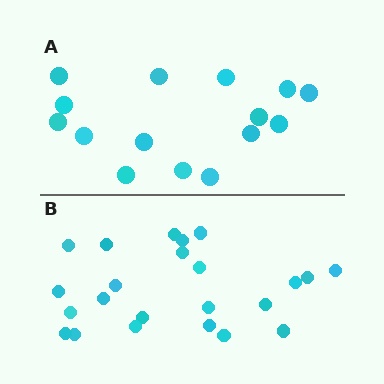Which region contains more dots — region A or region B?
Region B (the bottom region) has more dots.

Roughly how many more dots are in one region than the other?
Region B has roughly 8 or so more dots than region A.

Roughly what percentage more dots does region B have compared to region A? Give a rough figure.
About 55% more.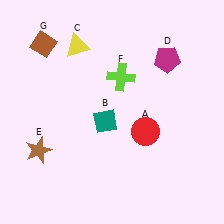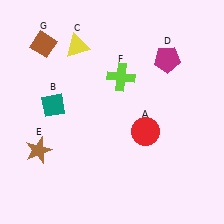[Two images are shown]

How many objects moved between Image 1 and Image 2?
1 object moved between the two images.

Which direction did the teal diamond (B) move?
The teal diamond (B) moved left.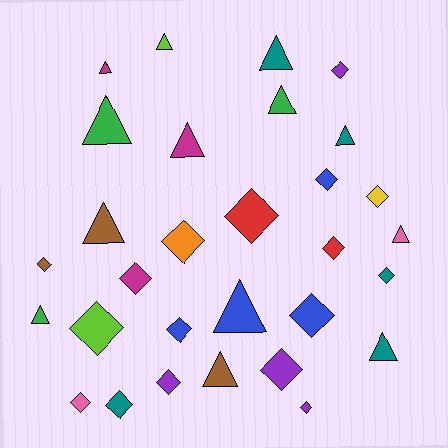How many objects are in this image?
There are 30 objects.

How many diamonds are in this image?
There are 17 diamonds.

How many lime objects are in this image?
There are 2 lime objects.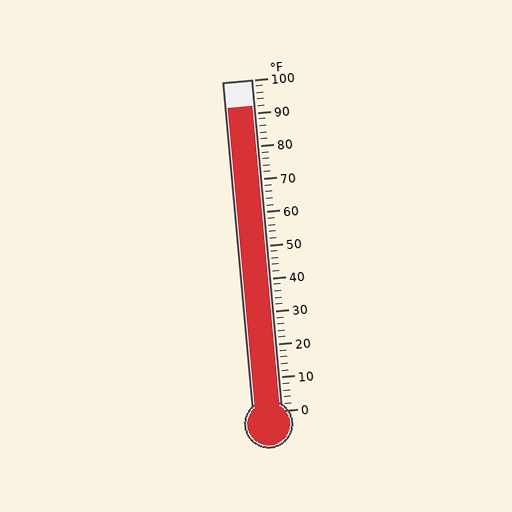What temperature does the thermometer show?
The thermometer shows approximately 92°F.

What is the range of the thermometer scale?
The thermometer scale ranges from 0°F to 100°F.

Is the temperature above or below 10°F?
The temperature is above 10°F.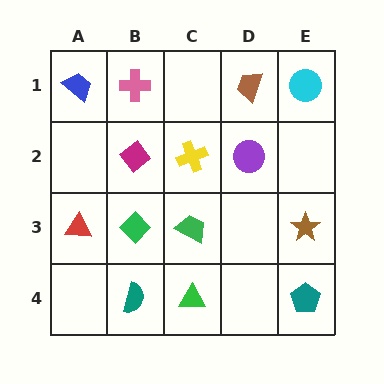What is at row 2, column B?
A magenta diamond.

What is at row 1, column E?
A cyan circle.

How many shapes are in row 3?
4 shapes.